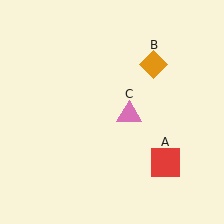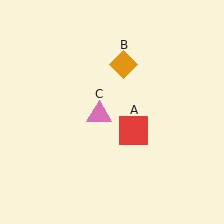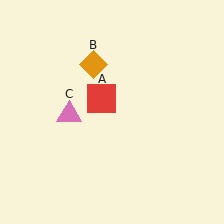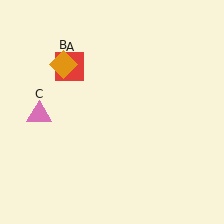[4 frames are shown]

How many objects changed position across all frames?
3 objects changed position: red square (object A), orange diamond (object B), pink triangle (object C).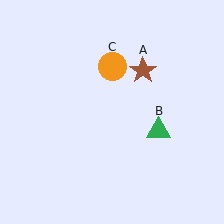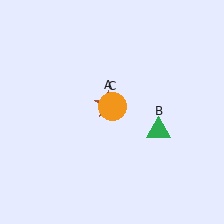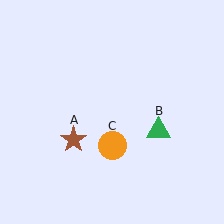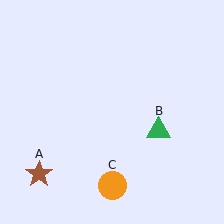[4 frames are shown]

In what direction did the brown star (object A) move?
The brown star (object A) moved down and to the left.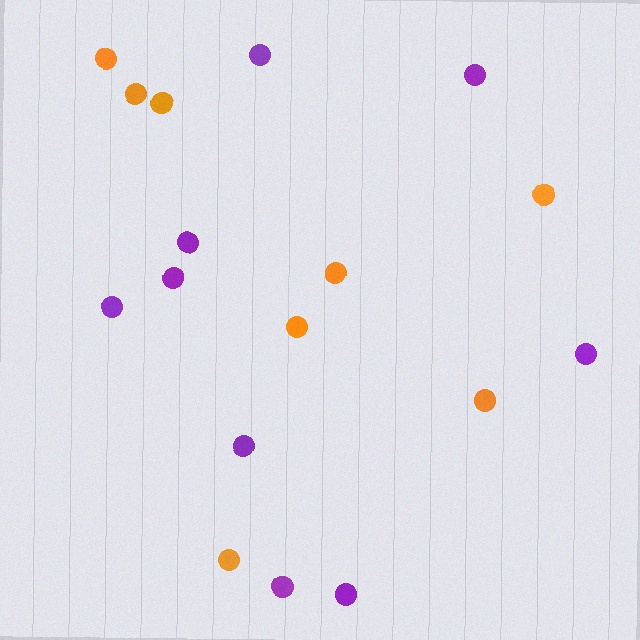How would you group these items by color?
There are 2 groups: one group of orange circles (8) and one group of purple circles (9).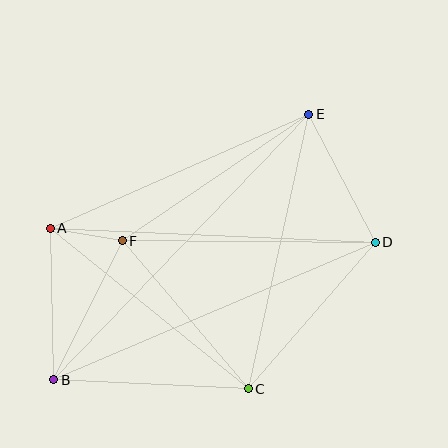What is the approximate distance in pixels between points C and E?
The distance between C and E is approximately 281 pixels.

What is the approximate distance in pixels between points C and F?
The distance between C and F is approximately 194 pixels.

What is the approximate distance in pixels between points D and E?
The distance between D and E is approximately 144 pixels.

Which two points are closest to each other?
Points A and F are closest to each other.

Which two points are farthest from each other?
Points B and E are farthest from each other.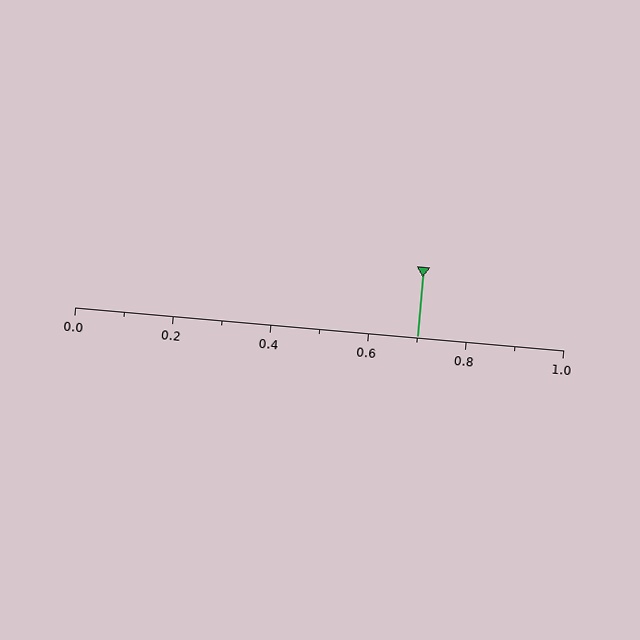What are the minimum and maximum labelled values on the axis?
The axis runs from 0.0 to 1.0.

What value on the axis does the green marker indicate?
The marker indicates approximately 0.7.